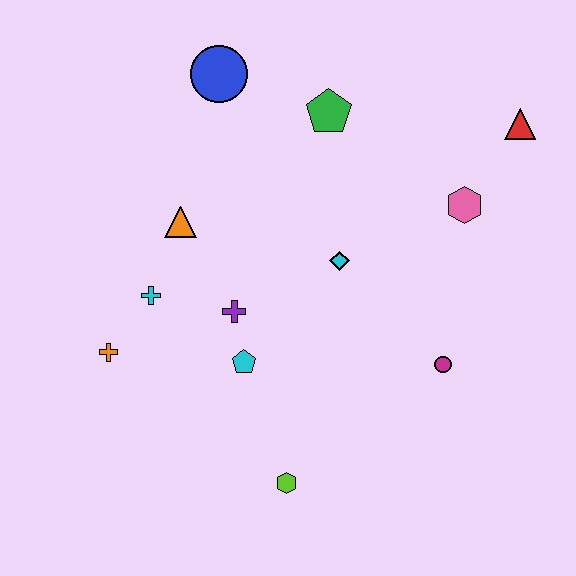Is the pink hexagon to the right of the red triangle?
No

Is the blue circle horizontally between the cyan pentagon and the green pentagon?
No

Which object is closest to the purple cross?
The cyan pentagon is closest to the purple cross.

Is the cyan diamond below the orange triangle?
Yes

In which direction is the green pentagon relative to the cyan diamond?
The green pentagon is above the cyan diamond.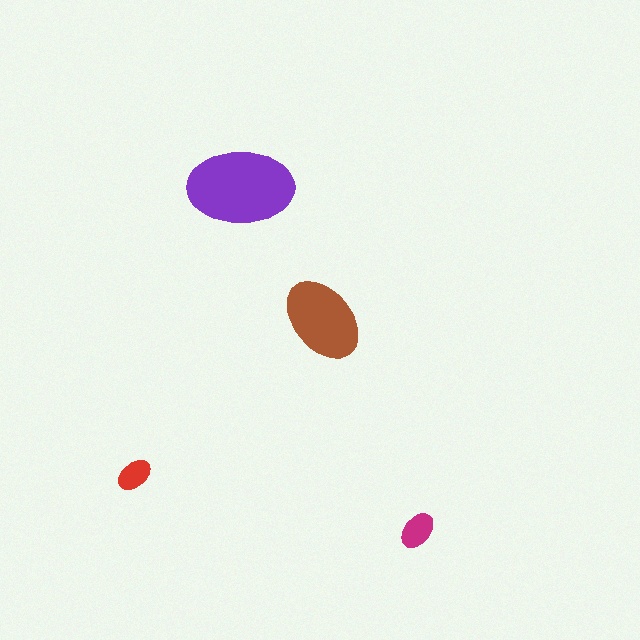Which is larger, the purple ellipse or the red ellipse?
The purple one.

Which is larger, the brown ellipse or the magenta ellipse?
The brown one.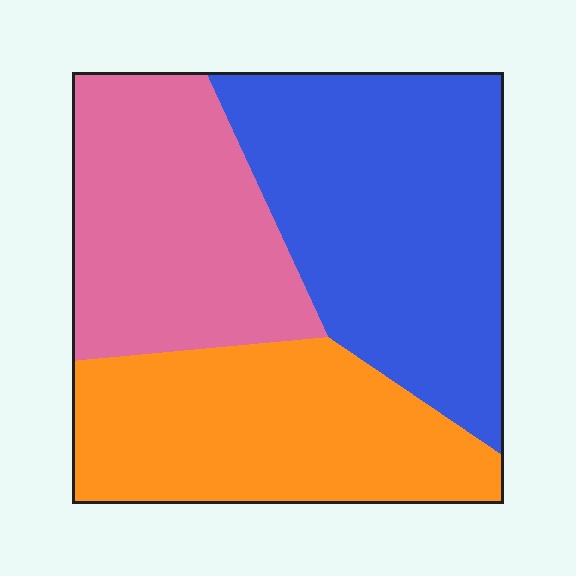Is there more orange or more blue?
Blue.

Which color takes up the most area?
Blue, at roughly 40%.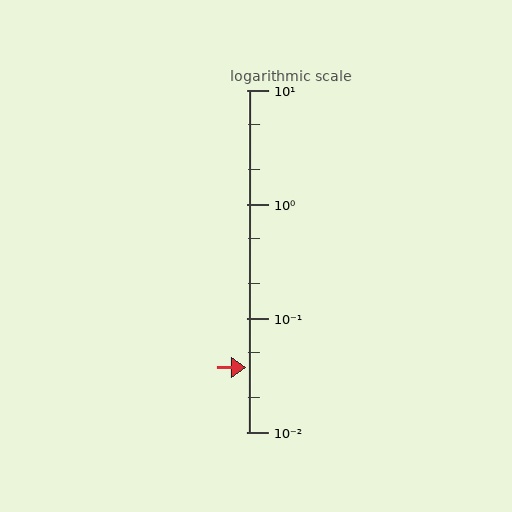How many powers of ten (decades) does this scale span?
The scale spans 3 decades, from 0.01 to 10.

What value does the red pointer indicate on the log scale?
The pointer indicates approximately 0.037.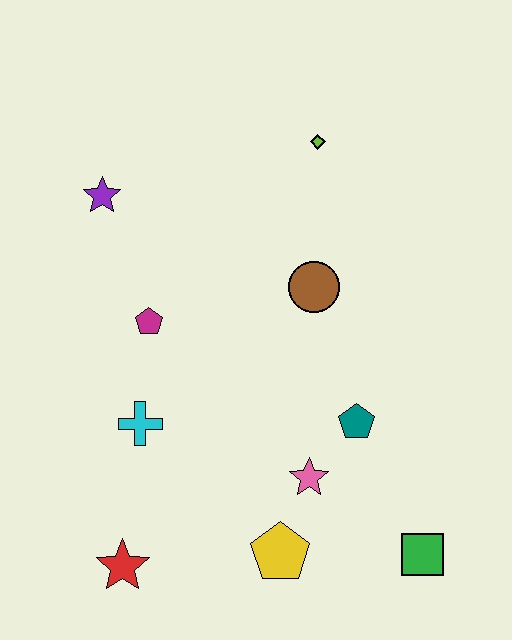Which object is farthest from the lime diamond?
The red star is farthest from the lime diamond.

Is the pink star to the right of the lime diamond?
No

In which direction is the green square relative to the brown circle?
The green square is below the brown circle.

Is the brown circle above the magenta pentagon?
Yes